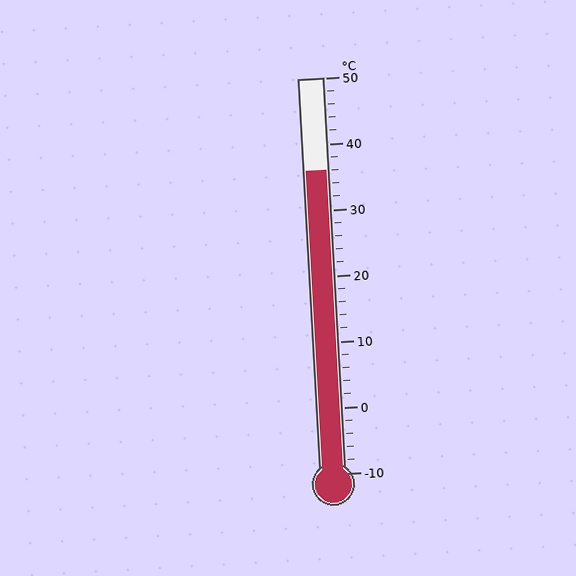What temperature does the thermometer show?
The thermometer shows approximately 36°C.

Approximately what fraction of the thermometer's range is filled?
The thermometer is filled to approximately 75% of its range.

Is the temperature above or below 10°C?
The temperature is above 10°C.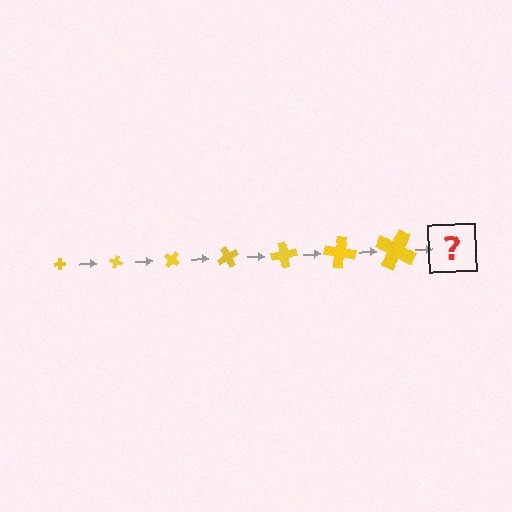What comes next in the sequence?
The next element should be a cross, larger than the previous one and rotated 140 degrees from the start.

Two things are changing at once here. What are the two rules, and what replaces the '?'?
The two rules are that the cross grows larger each step and it rotates 20 degrees each step. The '?' should be a cross, larger than the previous one and rotated 140 degrees from the start.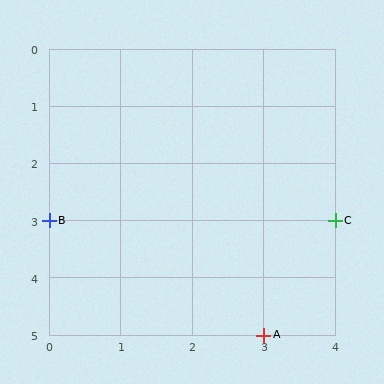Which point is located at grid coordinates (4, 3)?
Point C is at (4, 3).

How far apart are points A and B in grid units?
Points A and B are 3 columns and 2 rows apart (about 3.6 grid units diagonally).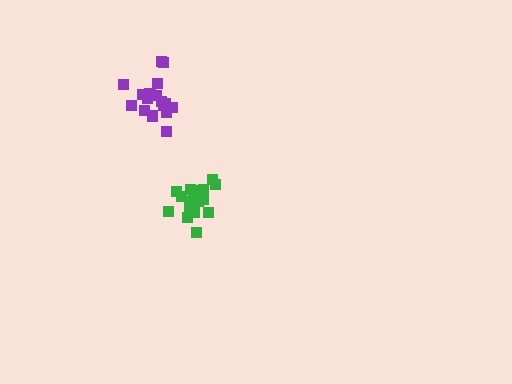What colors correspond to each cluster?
The clusters are colored: purple, green.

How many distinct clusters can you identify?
There are 2 distinct clusters.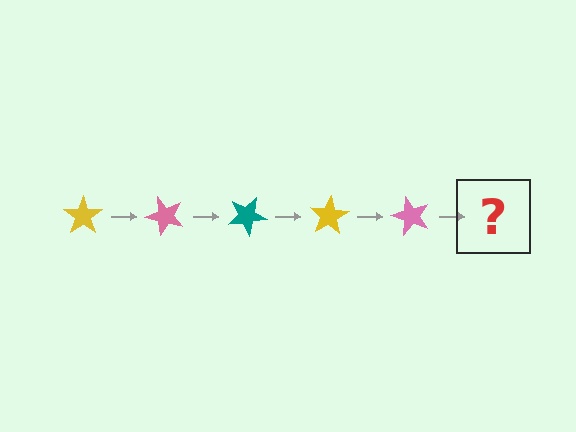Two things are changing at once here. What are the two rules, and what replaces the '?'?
The two rules are that it rotates 50 degrees each step and the color cycles through yellow, pink, and teal. The '?' should be a teal star, rotated 250 degrees from the start.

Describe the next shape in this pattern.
It should be a teal star, rotated 250 degrees from the start.